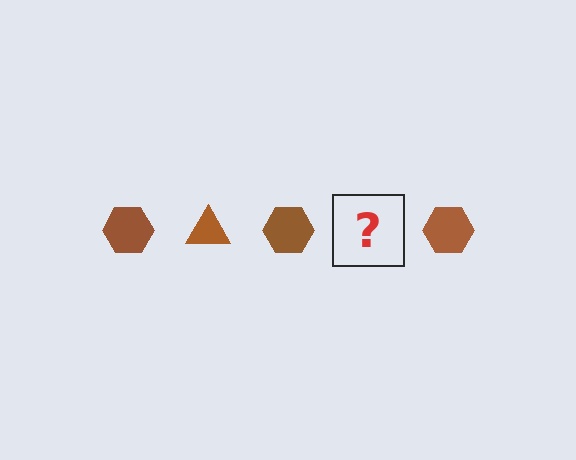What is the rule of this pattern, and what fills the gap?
The rule is that the pattern cycles through hexagon, triangle shapes in brown. The gap should be filled with a brown triangle.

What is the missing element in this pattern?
The missing element is a brown triangle.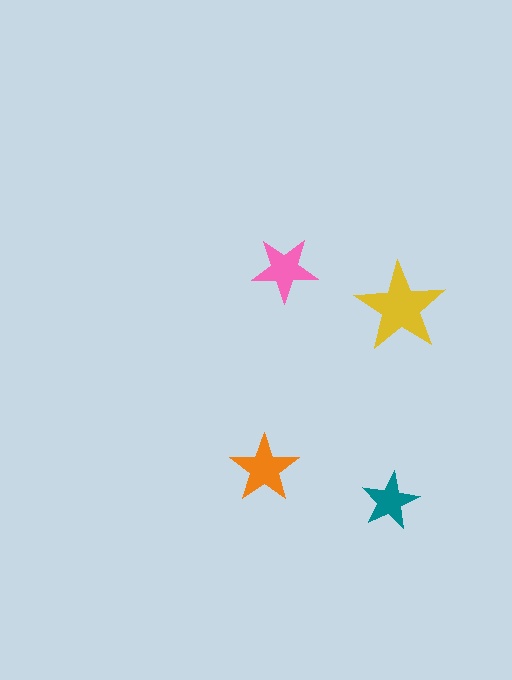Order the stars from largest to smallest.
the yellow one, the orange one, the pink one, the teal one.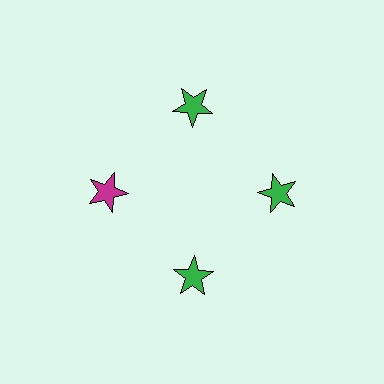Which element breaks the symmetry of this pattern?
The magenta star at roughly the 9 o'clock position breaks the symmetry. All other shapes are green stars.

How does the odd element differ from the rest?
It has a different color: magenta instead of green.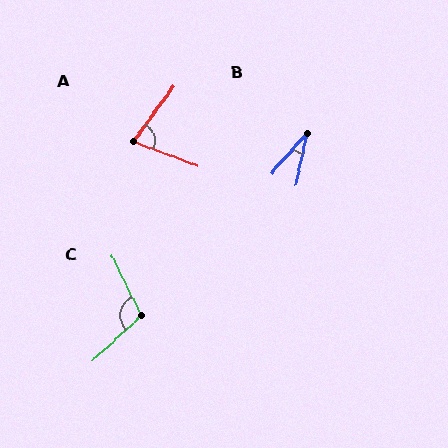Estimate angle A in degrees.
Approximately 75 degrees.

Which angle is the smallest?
B, at approximately 29 degrees.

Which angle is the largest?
C, at approximately 106 degrees.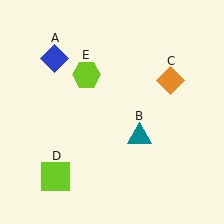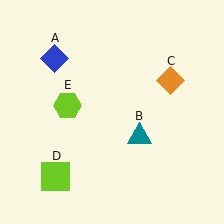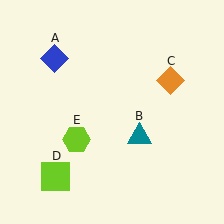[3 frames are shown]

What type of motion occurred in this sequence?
The lime hexagon (object E) rotated counterclockwise around the center of the scene.